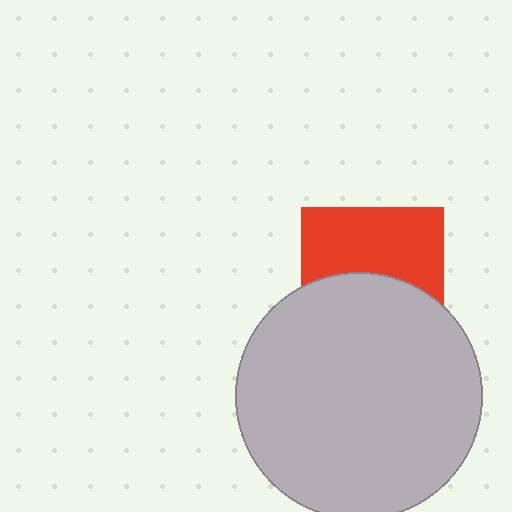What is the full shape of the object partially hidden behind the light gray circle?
The partially hidden object is a red square.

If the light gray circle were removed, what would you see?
You would see the complete red square.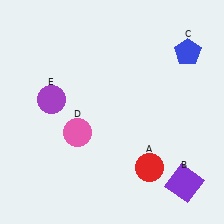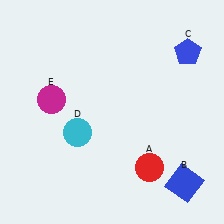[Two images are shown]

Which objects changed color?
B changed from purple to blue. D changed from pink to cyan. E changed from purple to magenta.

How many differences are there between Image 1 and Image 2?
There are 3 differences between the two images.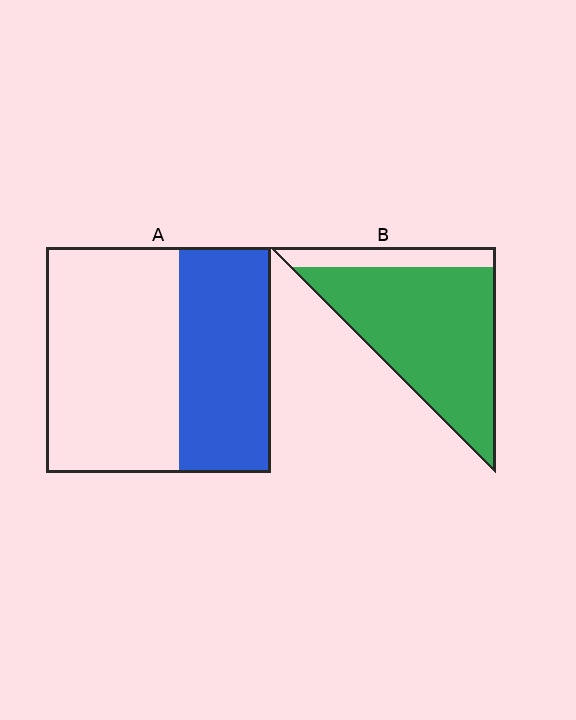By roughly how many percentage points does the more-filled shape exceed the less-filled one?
By roughly 40 percentage points (B over A).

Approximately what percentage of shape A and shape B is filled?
A is approximately 40% and B is approximately 85%.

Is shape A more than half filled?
No.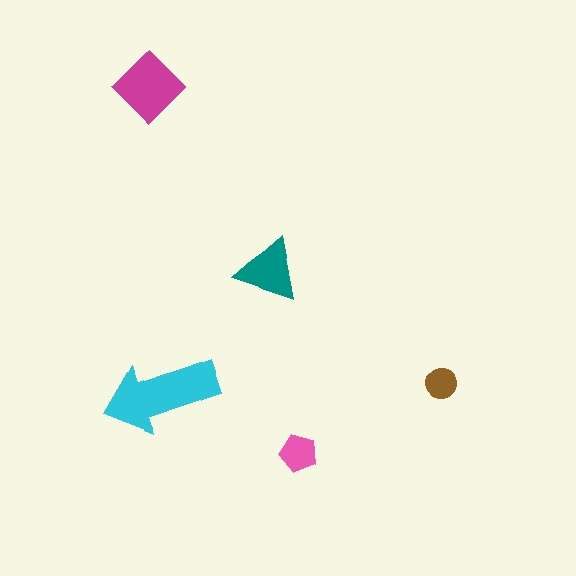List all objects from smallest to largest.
The brown circle, the pink pentagon, the teal triangle, the magenta diamond, the cyan arrow.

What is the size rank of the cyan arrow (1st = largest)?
1st.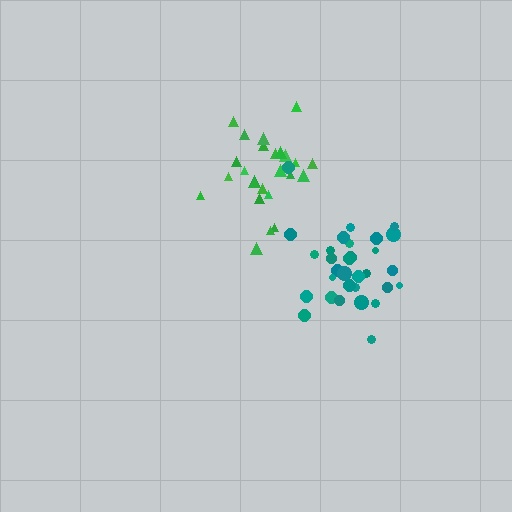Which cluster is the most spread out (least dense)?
Teal.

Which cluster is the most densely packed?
Green.